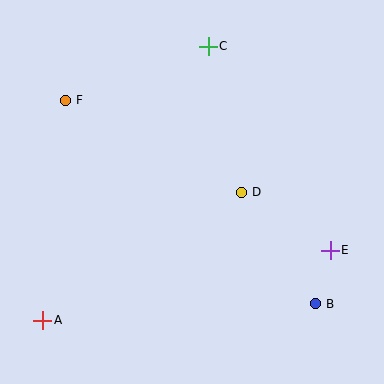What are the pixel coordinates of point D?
Point D is at (241, 192).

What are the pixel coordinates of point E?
Point E is at (330, 250).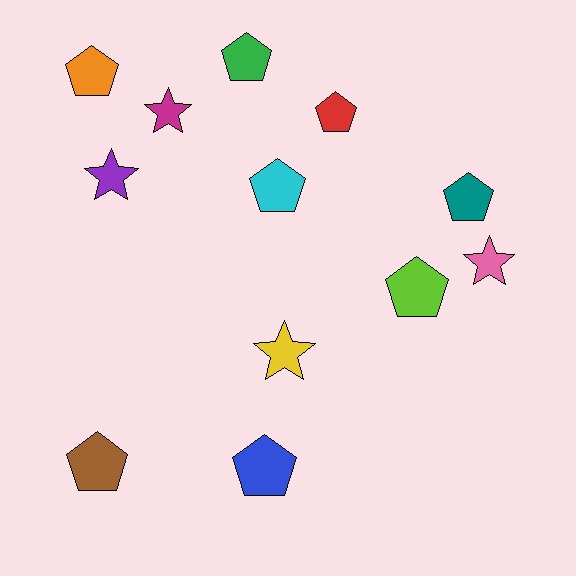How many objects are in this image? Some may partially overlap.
There are 12 objects.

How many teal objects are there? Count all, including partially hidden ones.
There is 1 teal object.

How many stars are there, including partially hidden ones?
There are 4 stars.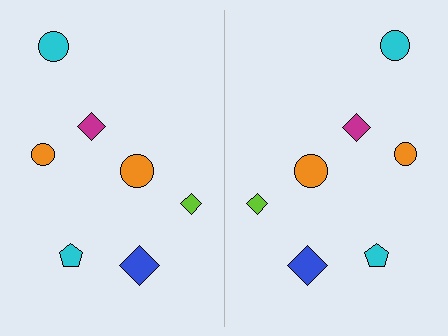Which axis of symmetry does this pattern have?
The pattern has a vertical axis of symmetry running through the center of the image.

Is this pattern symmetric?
Yes, this pattern has bilateral (reflection) symmetry.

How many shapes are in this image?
There are 14 shapes in this image.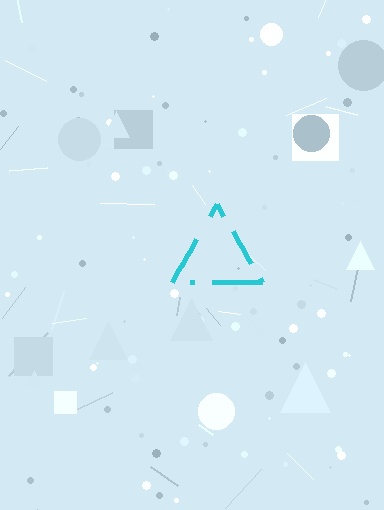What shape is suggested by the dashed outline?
The dashed outline suggests a triangle.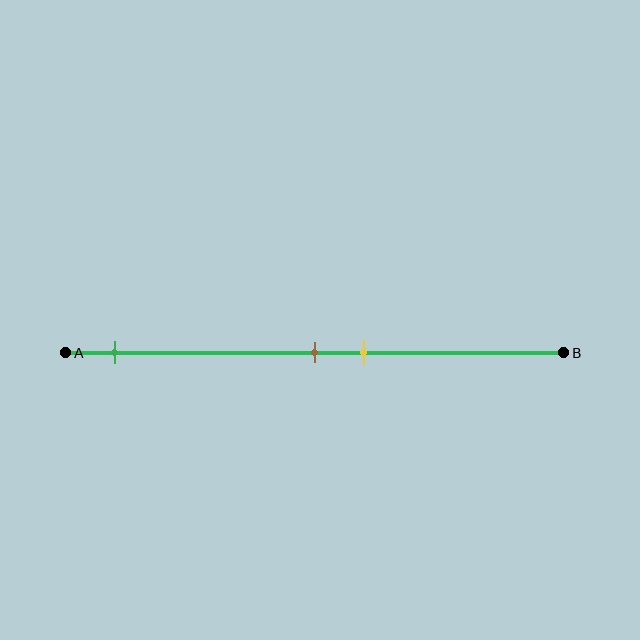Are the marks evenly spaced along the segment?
No, the marks are not evenly spaced.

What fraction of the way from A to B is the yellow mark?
The yellow mark is approximately 60% (0.6) of the way from A to B.